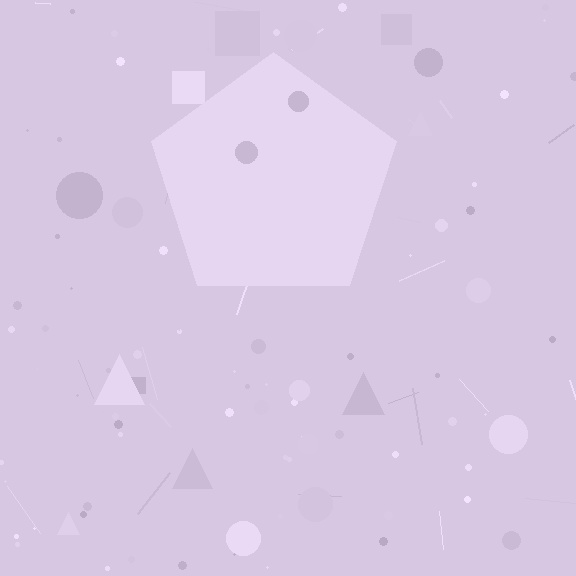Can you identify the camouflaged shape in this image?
The camouflaged shape is a pentagon.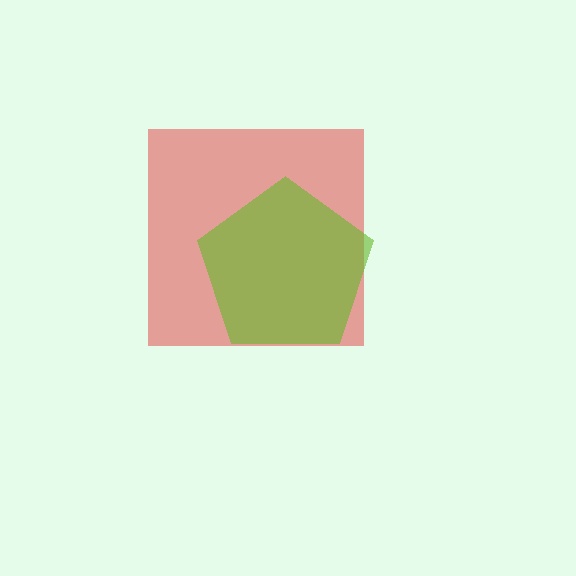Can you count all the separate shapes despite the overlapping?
Yes, there are 2 separate shapes.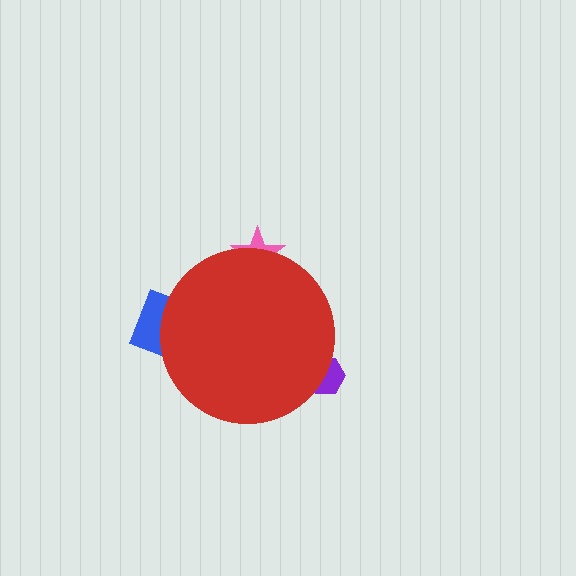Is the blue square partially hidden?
Yes, the blue square is partially hidden behind the red circle.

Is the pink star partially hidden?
Yes, the pink star is partially hidden behind the red circle.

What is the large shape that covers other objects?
A red circle.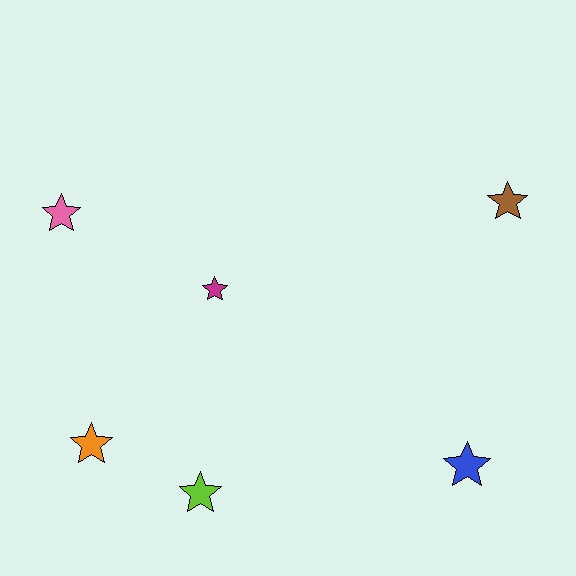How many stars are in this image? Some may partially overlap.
There are 6 stars.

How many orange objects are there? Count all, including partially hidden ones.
There is 1 orange object.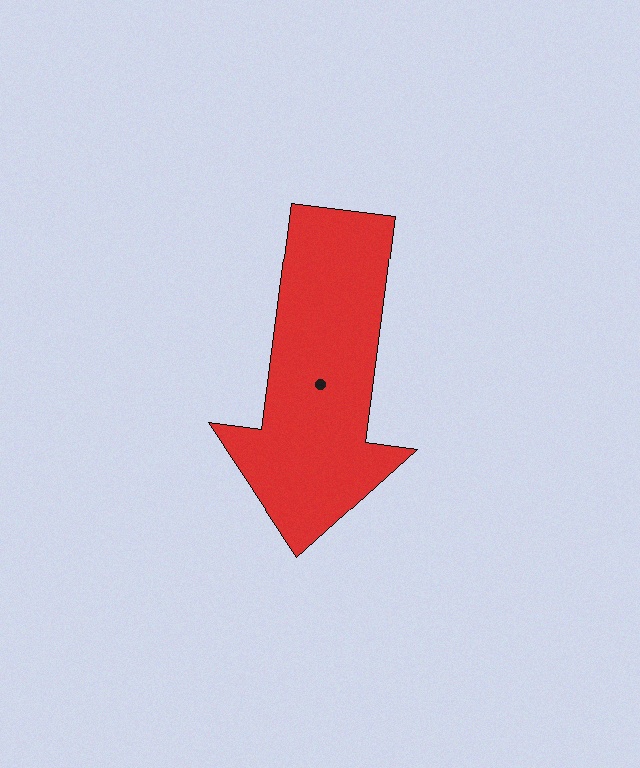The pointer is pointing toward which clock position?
Roughly 6 o'clock.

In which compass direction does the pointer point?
South.